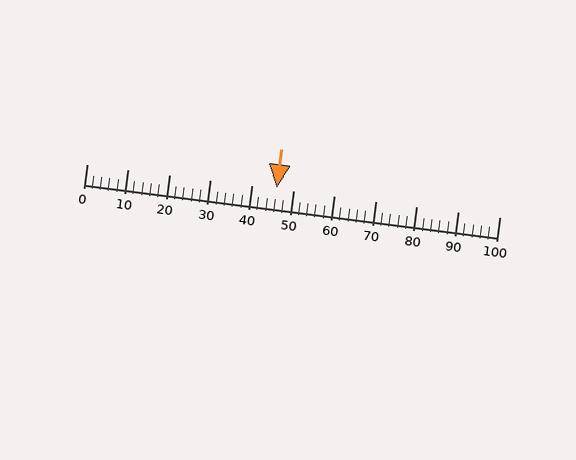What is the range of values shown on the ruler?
The ruler shows values from 0 to 100.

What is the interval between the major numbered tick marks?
The major tick marks are spaced 10 units apart.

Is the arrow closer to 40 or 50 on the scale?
The arrow is closer to 50.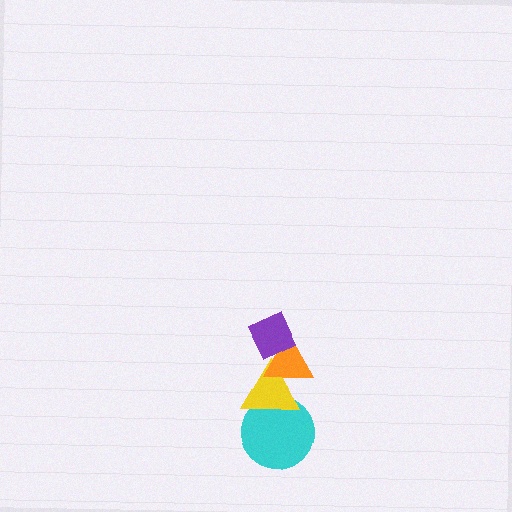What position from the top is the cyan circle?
The cyan circle is 4th from the top.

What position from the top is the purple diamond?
The purple diamond is 1st from the top.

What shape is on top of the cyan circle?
The yellow triangle is on top of the cyan circle.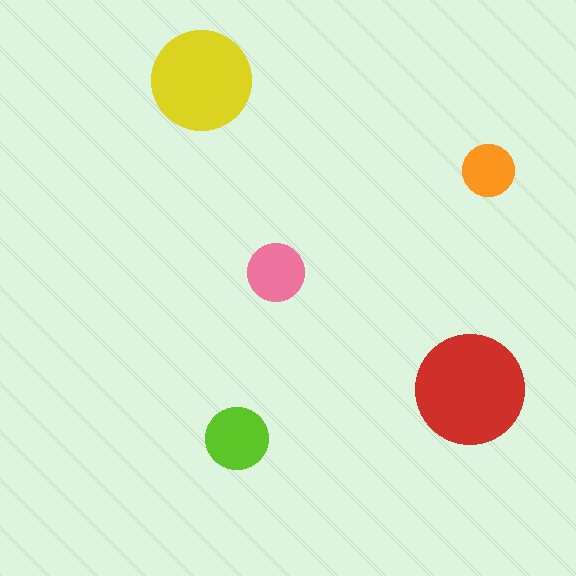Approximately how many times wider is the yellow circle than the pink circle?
About 1.5 times wider.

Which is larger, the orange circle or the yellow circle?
The yellow one.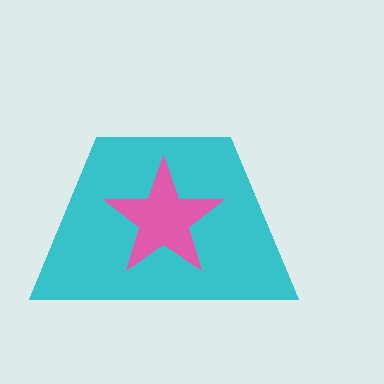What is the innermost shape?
The pink star.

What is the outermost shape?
The cyan trapezoid.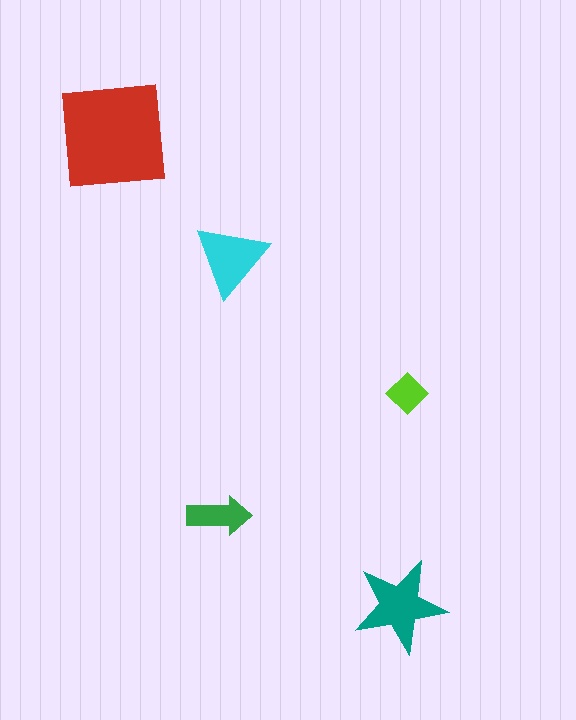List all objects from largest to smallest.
The red square, the teal star, the cyan triangle, the green arrow, the lime diamond.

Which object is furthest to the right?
The lime diamond is rightmost.